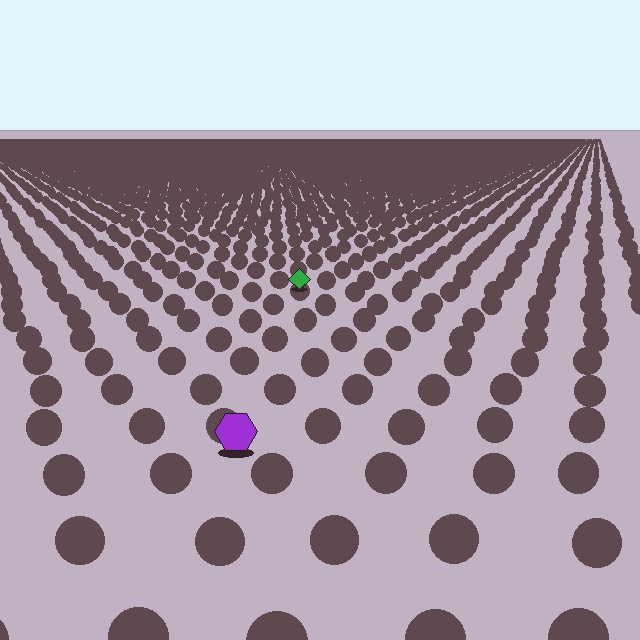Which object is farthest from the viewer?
The green diamond is farthest from the viewer. It appears smaller and the ground texture around it is denser.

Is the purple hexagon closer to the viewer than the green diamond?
Yes. The purple hexagon is closer — you can tell from the texture gradient: the ground texture is coarser near it.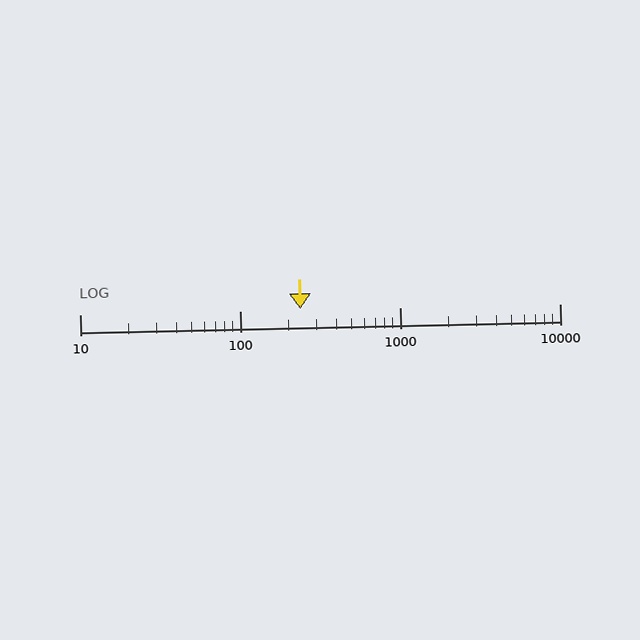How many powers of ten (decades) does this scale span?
The scale spans 3 decades, from 10 to 10000.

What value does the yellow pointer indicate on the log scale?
The pointer indicates approximately 240.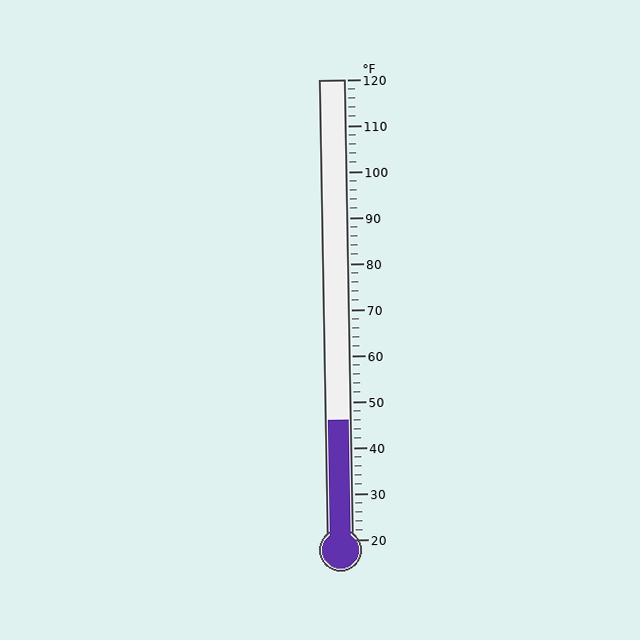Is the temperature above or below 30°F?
The temperature is above 30°F.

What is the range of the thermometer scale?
The thermometer scale ranges from 20°F to 120°F.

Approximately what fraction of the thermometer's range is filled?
The thermometer is filled to approximately 25% of its range.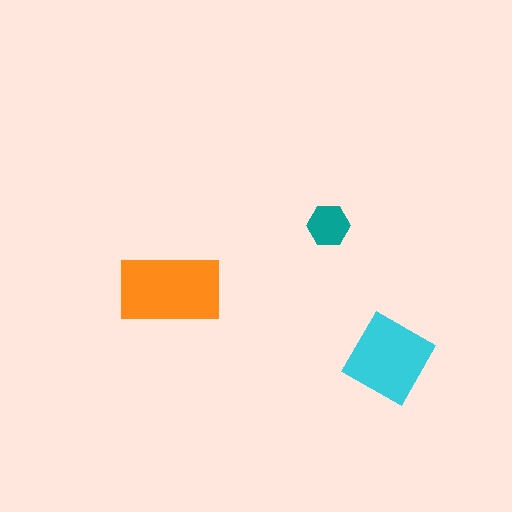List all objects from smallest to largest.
The teal hexagon, the cyan diamond, the orange rectangle.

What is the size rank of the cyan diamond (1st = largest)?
2nd.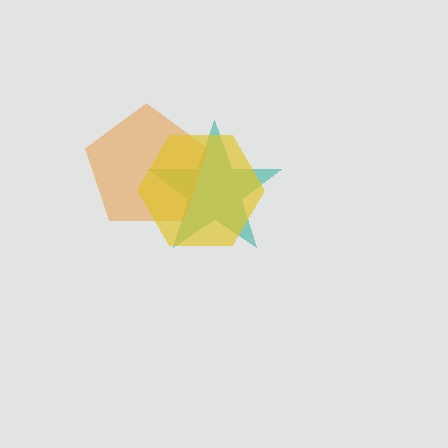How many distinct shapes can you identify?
There are 3 distinct shapes: a teal star, an orange pentagon, a yellow hexagon.